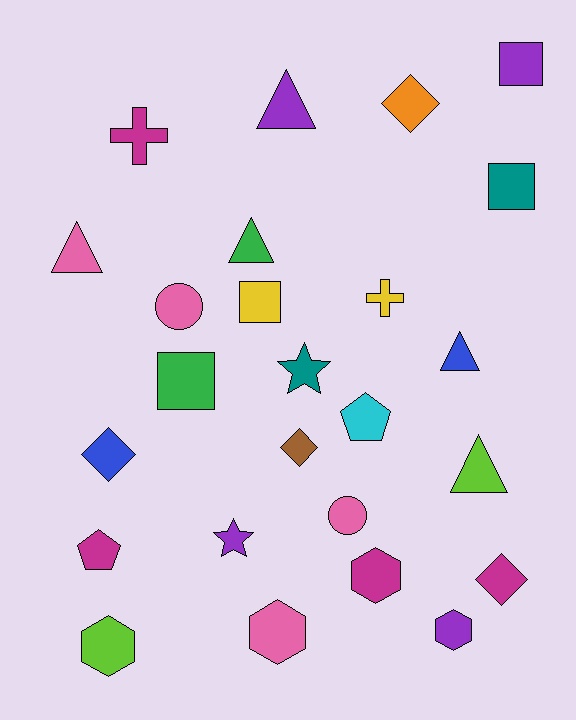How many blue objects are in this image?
There are 2 blue objects.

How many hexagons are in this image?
There are 4 hexagons.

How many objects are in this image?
There are 25 objects.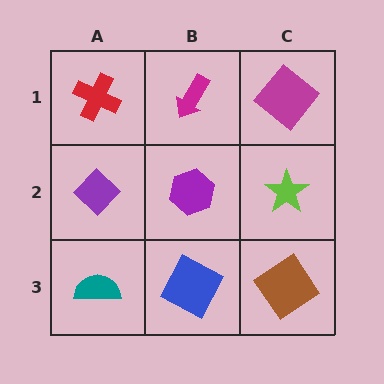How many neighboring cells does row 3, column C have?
2.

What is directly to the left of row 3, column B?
A teal semicircle.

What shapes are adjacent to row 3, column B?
A purple hexagon (row 2, column B), a teal semicircle (row 3, column A), a brown diamond (row 3, column C).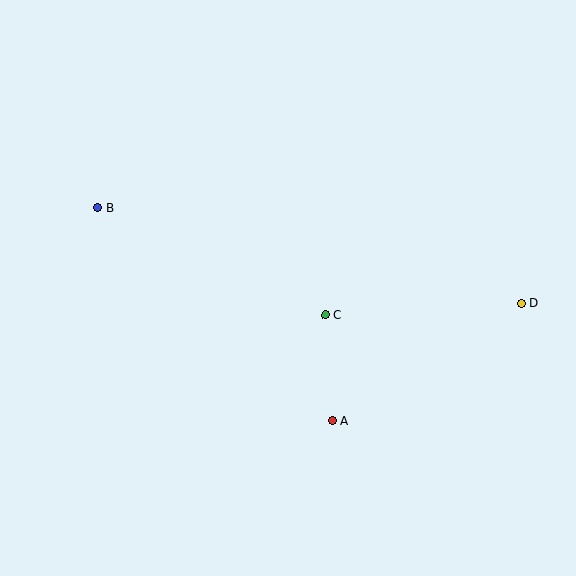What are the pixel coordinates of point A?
Point A is at (332, 421).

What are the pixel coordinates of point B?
Point B is at (97, 208).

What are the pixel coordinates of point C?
Point C is at (326, 315).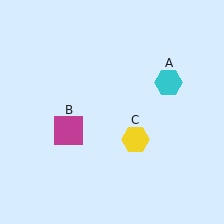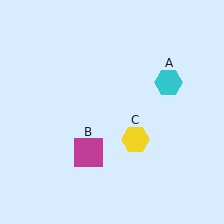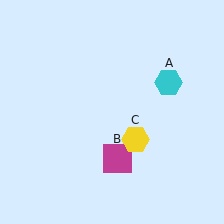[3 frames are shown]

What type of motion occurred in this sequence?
The magenta square (object B) rotated counterclockwise around the center of the scene.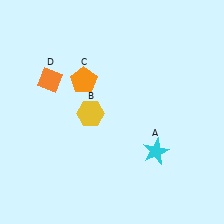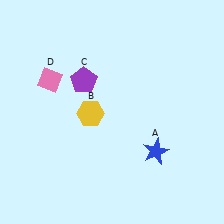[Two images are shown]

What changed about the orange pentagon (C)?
In Image 1, C is orange. In Image 2, it changed to purple.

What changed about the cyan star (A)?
In Image 1, A is cyan. In Image 2, it changed to blue.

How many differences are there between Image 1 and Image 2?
There are 3 differences between the two images.